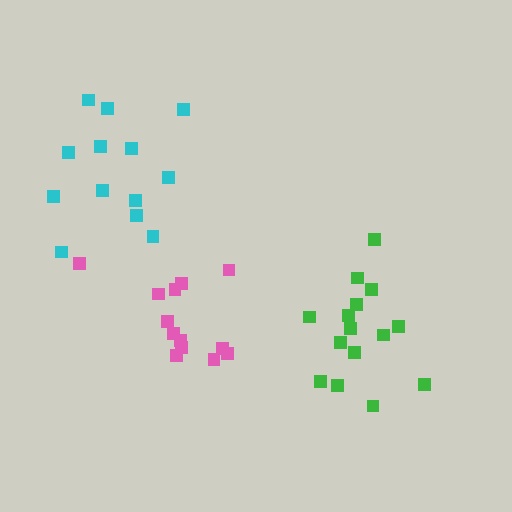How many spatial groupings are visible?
There are 3 spatial groupings.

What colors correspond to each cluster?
The clusters are colored: pink, green, cyan.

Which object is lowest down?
The green cluster is bottommost.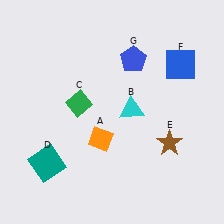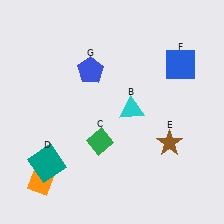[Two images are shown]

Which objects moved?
The objects that moved are: the orange diamond (A), the green diamond (C), the blue pentagon (G).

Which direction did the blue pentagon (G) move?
The blue pentagon (G) moved left.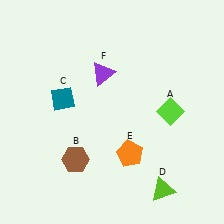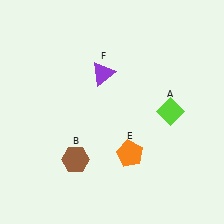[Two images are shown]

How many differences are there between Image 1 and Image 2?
There are 2 differences between the two images.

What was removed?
The lime triangle (D), the teal diamond (C) were removed in Image 2.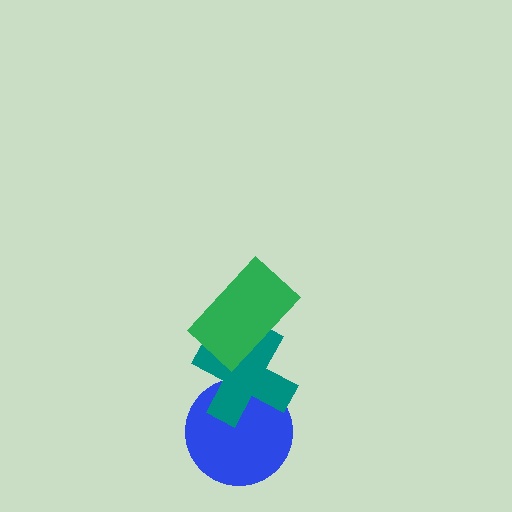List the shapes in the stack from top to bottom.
From top to bottom: the green rectangle, the teal cross, the blue circle.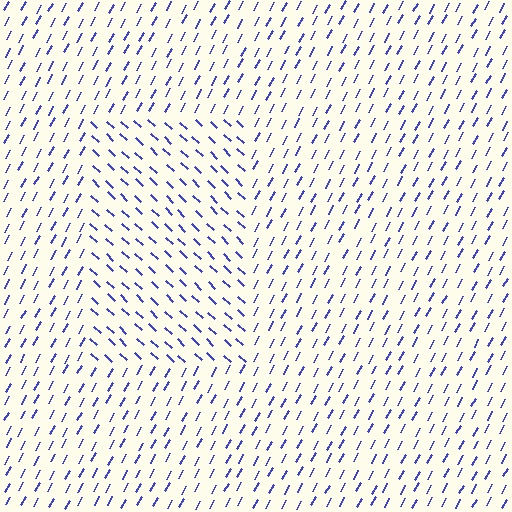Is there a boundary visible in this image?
Yes, there is a texture boundary formed by a change in line orientation.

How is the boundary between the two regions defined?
The boundary is defined purely by a change in line orientation (approximately 75 degrees difference). All lines are the same color and thickness.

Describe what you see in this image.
The image is filled with small blue line segments. A rectangle region in the image has lines oriented differently from the surrounding lines, creating a visible texture boundary.